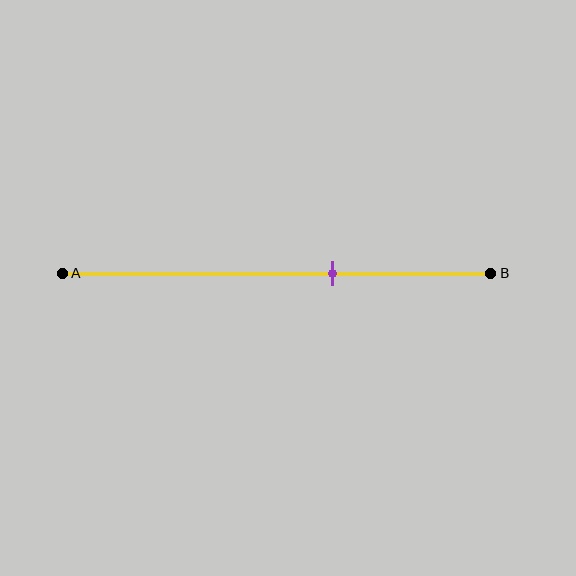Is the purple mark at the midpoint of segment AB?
No, the mark is at about 65% from A, not at the 50% midpoint.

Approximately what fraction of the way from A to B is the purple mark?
The purple mark is approximately 65% of the way from A to B.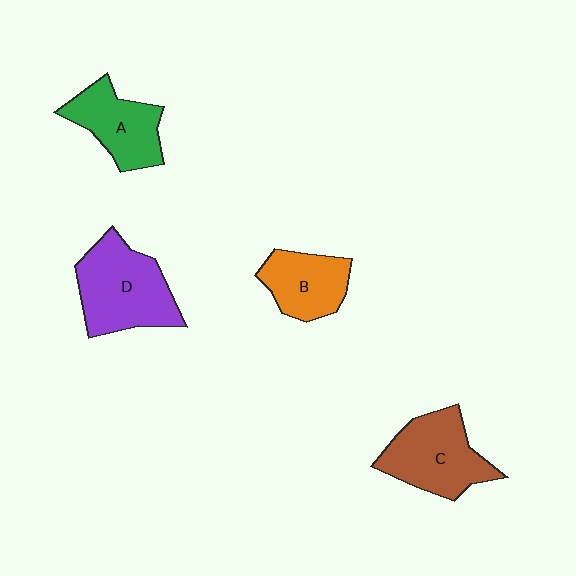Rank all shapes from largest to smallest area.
From largest to smallest: D (purple), C (brown), A (green), B (orange).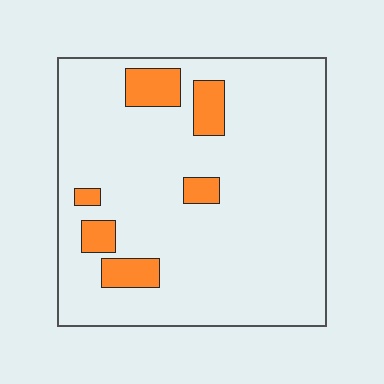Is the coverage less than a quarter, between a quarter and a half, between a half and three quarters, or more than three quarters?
Less than a quarter.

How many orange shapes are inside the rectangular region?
6.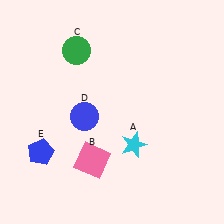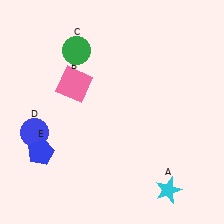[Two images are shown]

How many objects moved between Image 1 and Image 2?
3 objects moved between the two images.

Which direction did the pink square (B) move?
The pink square (B) moved up.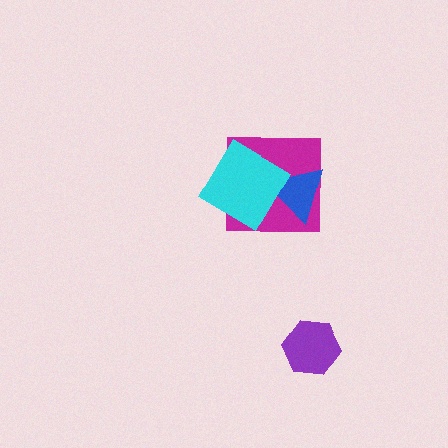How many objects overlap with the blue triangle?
2 objects overlap with the blue triangle.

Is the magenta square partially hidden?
Yes, it is partially covered by another shape.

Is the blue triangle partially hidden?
Yes, it is partially covered by another shape.